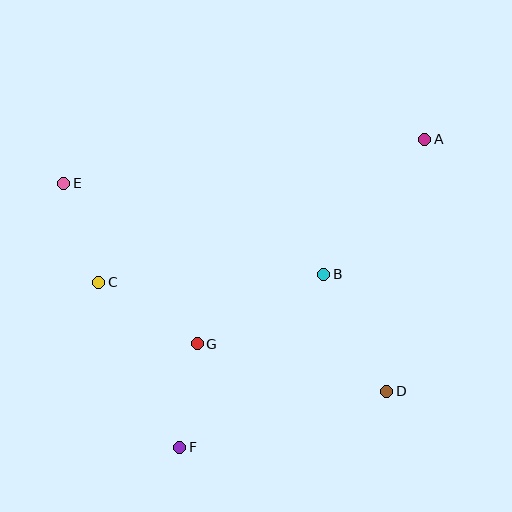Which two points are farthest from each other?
Points A and F are farthest from each other.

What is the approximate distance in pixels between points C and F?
The distance between C and F is approximately 184 pixels.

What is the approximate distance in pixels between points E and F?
The distance between E and F is approximately 289 pixels.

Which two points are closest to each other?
Points C and E are closest to each other.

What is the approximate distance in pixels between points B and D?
The distance between B and D is approximately 133 pixels.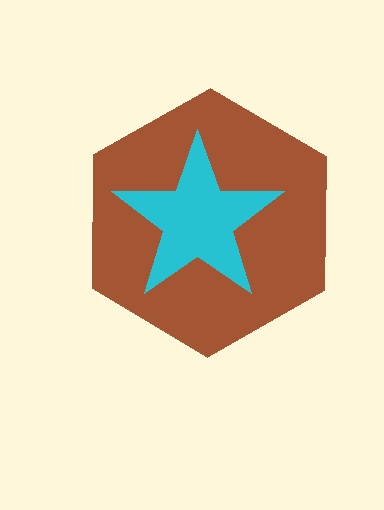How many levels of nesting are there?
2.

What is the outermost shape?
The brown hexagon.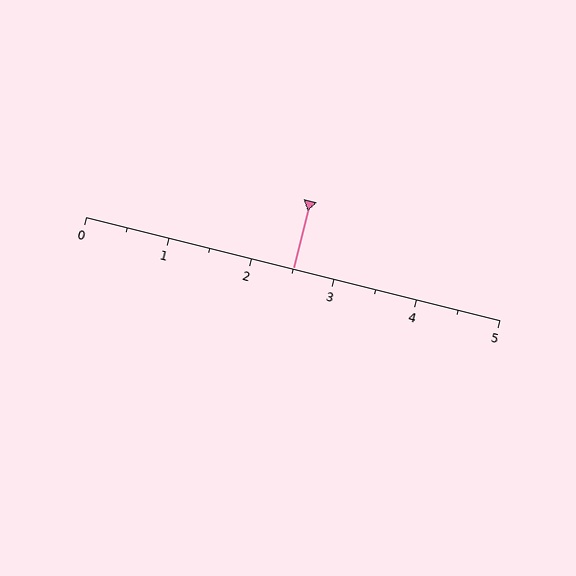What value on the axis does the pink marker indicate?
The marker indicates approximately 2.5.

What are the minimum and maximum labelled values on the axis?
The axis runs from 0 to 5.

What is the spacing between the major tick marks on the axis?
The major ticks are spaced 1 apart.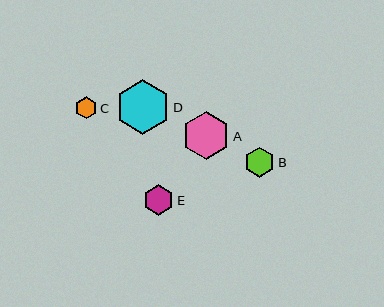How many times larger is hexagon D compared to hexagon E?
Hexagon D is approximately 1.8 times the size of hexagon E.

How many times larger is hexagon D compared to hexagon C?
Hexagon D is approximately 2.5 times the size of hexagon C.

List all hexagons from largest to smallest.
From largest to smallest: D, A, E, B, C.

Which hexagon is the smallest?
Hexagon C is the smallest with a size of approximately 22 pixels.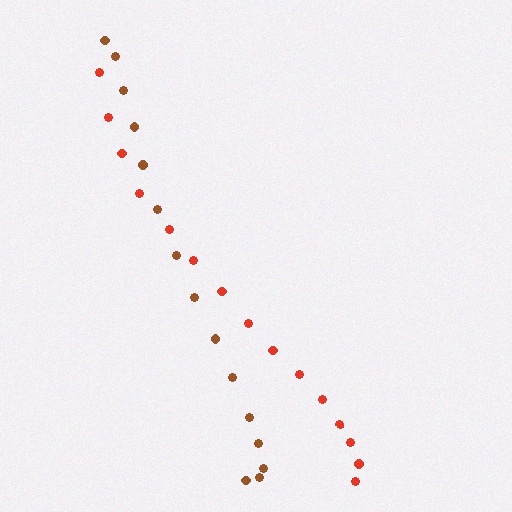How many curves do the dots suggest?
There are 2 distinct paths.